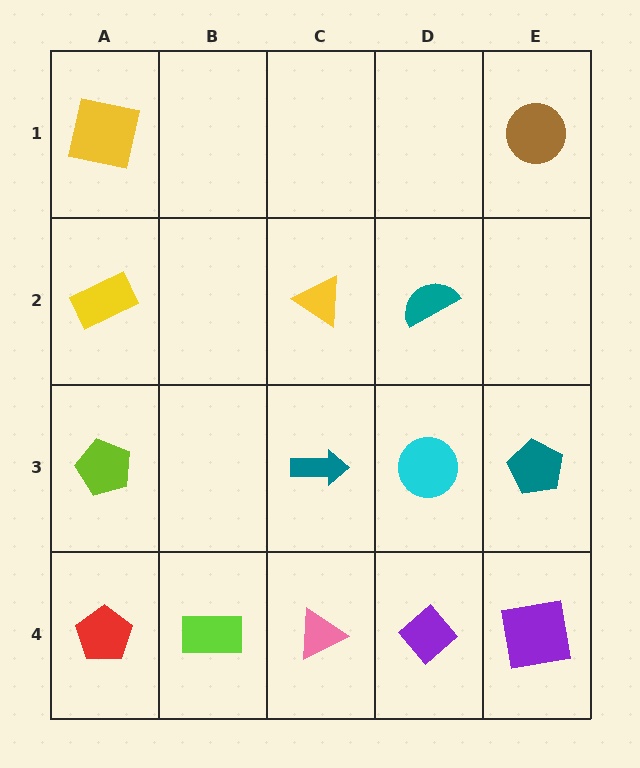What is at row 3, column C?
A teal arrow.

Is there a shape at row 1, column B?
No, that cell is empty.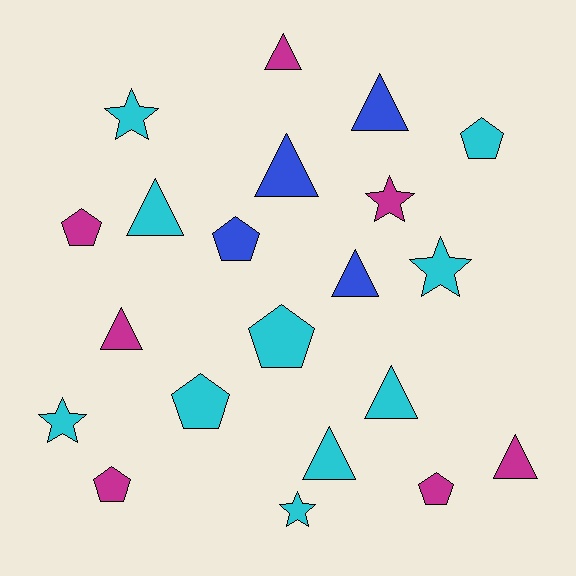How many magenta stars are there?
There is 1 magenta star.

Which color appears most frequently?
Cyan, with 10 objects.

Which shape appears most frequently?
Triangle, with 9 objects.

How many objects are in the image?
There are 21 objects.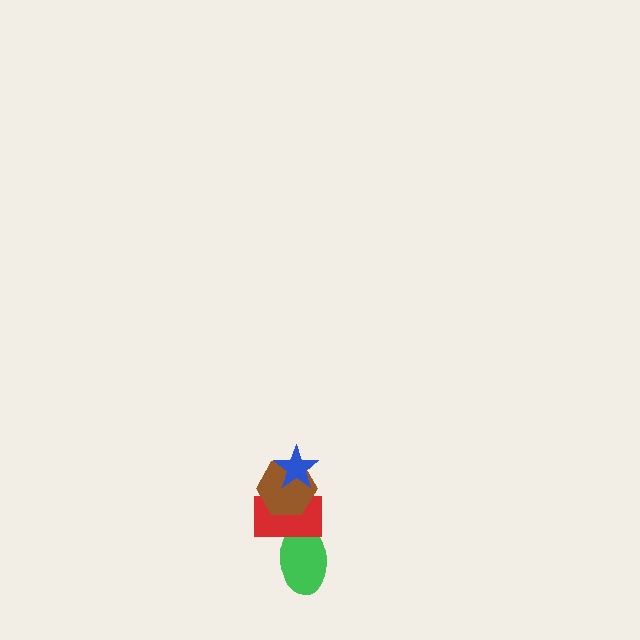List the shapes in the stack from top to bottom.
From top to bottom: the blue star, the brown hexagon, the red rectangle, the green ellipse.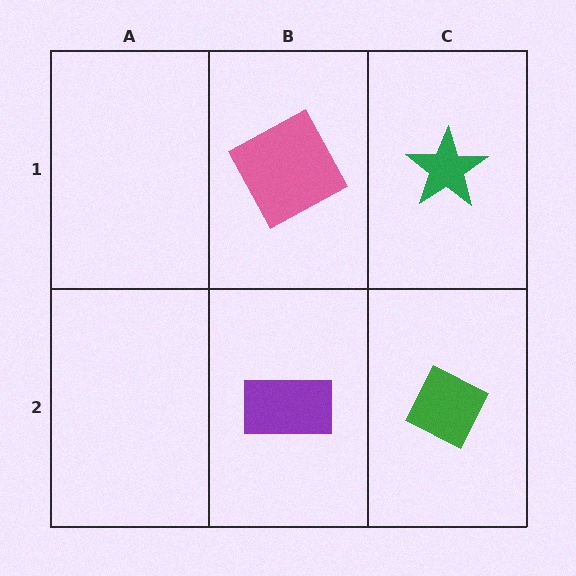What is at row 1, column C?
A green star.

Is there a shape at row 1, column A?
No, that cell is empty.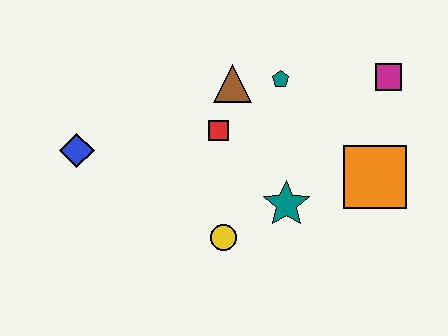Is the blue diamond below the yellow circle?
No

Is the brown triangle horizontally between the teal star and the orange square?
No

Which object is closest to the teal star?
The yellow circle is closest to the teal star.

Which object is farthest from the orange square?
The blue diamond is farthest from the orange square.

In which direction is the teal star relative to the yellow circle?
The teal star is to the right of the yellow circle.